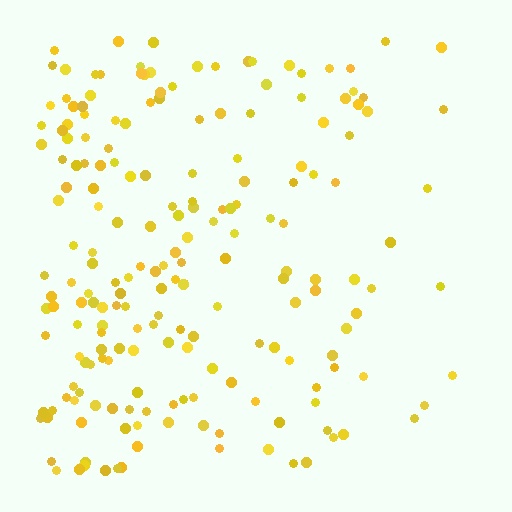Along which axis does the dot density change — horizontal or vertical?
Horizontal.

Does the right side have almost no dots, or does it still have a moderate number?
Still a moderate number, just noticeably fewer than the left.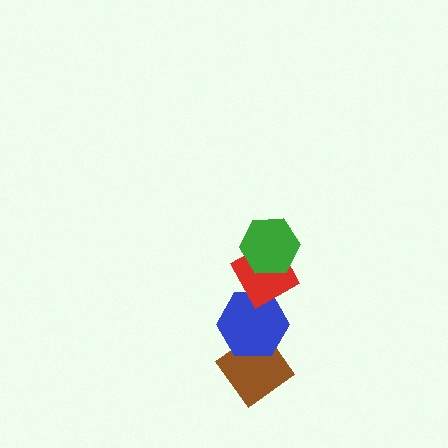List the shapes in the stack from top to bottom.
From top to bottom: the green hexagon, the red diamond, the blue hexagon, the brown diamond.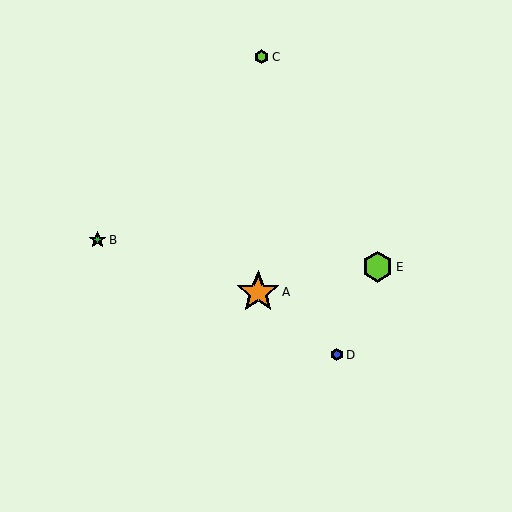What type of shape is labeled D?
Shape D is a blue hexagon.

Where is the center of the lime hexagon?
The center of the lime hexagon is at (377, 267).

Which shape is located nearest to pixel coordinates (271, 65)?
The lime hexagon (labeled C) at (262, 57) is nearest to that location.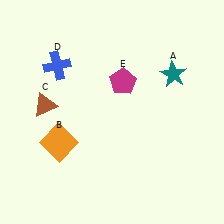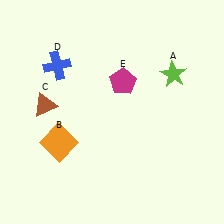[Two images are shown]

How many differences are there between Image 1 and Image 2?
There is 1 difference between the two images.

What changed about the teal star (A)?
In Image 1, A is teal. In Image 2, it changed to lime.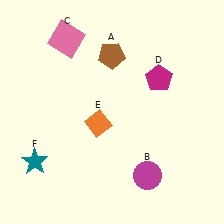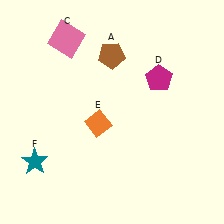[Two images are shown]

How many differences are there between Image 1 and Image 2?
There is 1 difference between the two images.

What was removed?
The magenta circle (B) was removed in Image 2.